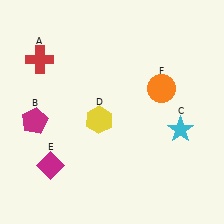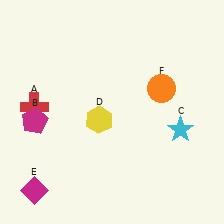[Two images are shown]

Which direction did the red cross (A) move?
The red cross (A) moved down.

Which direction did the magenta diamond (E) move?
The magenta diamond (E) moved down.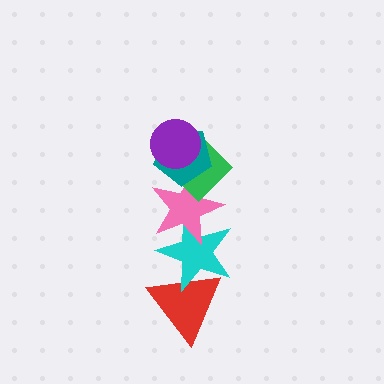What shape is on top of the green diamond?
The teal pentagon is on top of the green diamond.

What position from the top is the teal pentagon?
The teal pentagon is 2nd from the top.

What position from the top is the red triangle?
The red triangle is 6th from the top.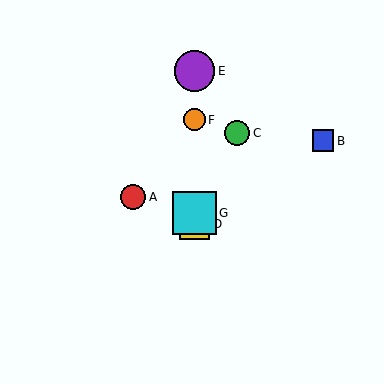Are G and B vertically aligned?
No, G is at x≈194 and B is at x≈323.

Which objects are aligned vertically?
Objects D, E, F, G are aligned vertically.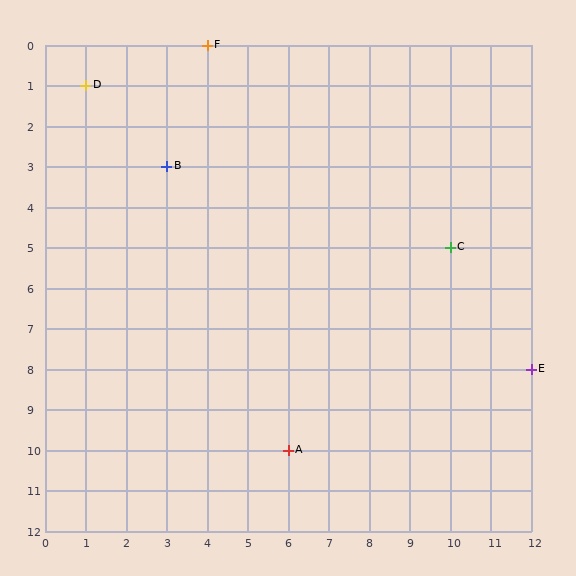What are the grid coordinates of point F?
Point F is at grid coordinates (4, 0).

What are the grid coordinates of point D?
Point D is at grid coordinates (1, 1).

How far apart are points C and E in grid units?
Points C and E are 2 columns and 3 rows apart (about 3.6 grid units diagonally).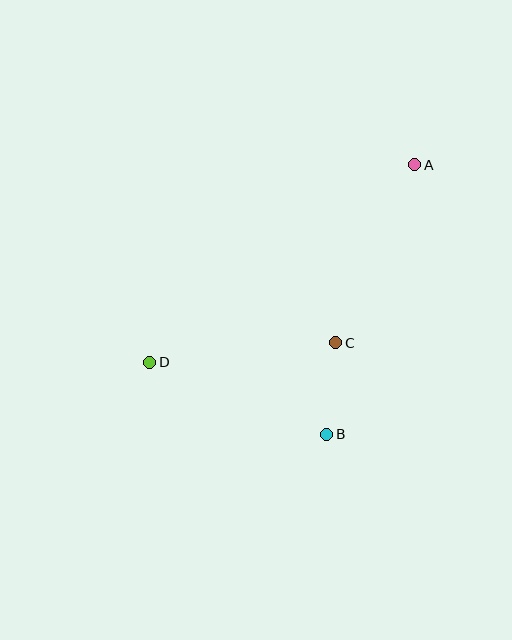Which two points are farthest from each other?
Points A and D are farthest from each other.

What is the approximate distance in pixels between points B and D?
The distance between B and D is approximately 191 pixels.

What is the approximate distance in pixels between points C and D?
The distance between C and D is approximately 187 pixels.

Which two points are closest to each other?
Points B and C are closest to each other.